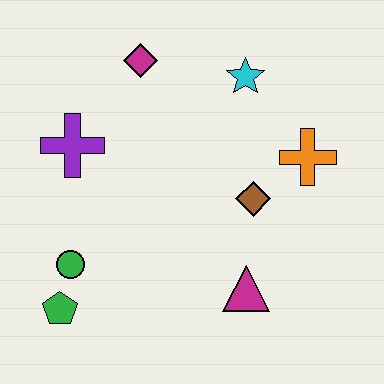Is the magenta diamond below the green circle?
No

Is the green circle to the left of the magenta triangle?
Yes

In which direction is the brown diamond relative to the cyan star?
The brown diamond is below the cyan star.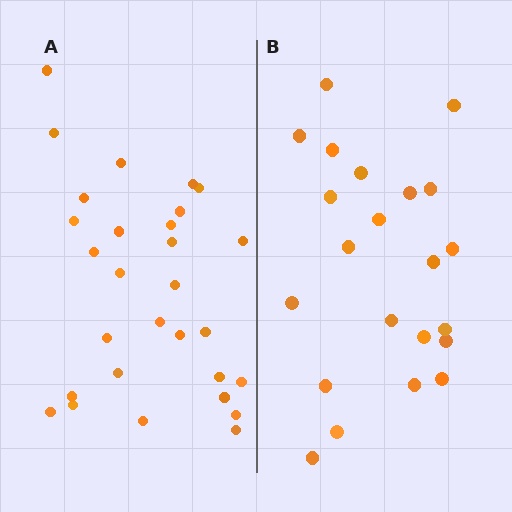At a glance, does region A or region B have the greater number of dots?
Region A (the left region) has more dots.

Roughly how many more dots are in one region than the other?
Region A has roughly 8 or so more dots than region B.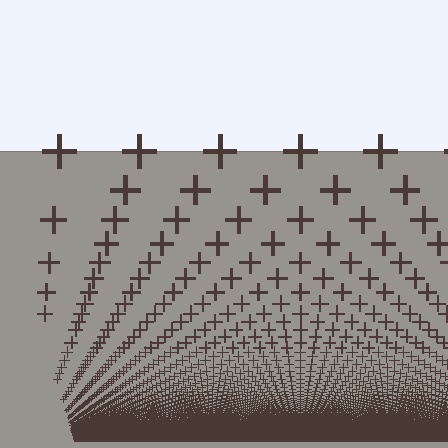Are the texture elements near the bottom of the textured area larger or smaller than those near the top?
Smaller. The gradient is inverted — elements near the bottom are smaller and denser.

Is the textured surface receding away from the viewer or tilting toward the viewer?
The surface appears to tilt toward the viewer. Texture elements get larger and sparser toward the top.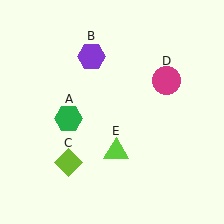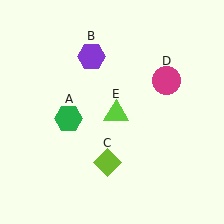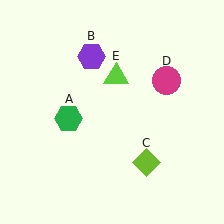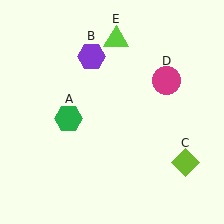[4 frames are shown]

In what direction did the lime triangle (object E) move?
The lime triangle (object E) moved up.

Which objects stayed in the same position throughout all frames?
Green hexagon (object A) and purple hexagon (object B) and magenta circle (object D) remained stationary.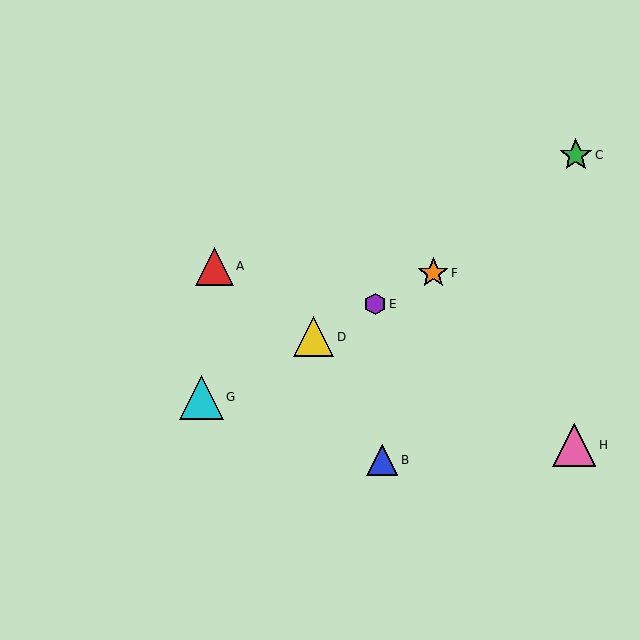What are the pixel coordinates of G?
Object G is at (202, 397).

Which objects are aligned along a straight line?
Objects D, E, F, G are aligned along a straight line.